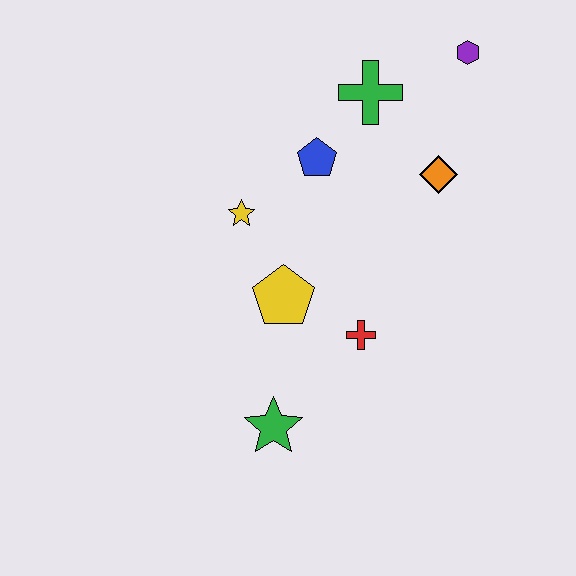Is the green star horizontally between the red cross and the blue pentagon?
No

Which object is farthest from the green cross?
The green star is farthest from the green cross.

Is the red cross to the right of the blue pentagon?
Yes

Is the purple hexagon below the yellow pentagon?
No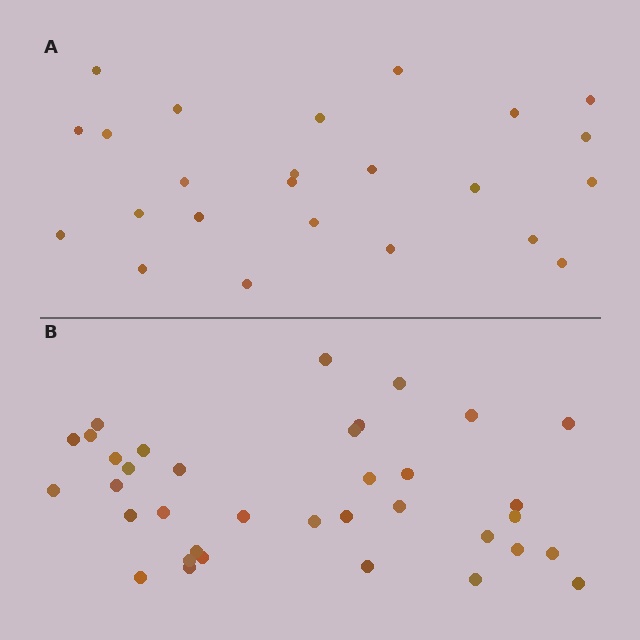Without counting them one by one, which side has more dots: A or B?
Region B (the bottom region) has more dots.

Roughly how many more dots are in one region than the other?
Region B has roughly 12 or so more dots than region A.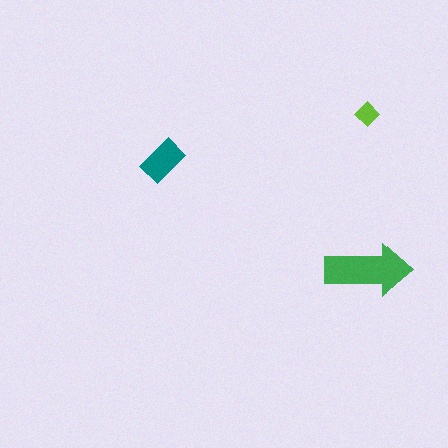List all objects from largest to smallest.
The green arrow, the teal rectangle, the lime diamond.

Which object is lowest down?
The green arrow is bottommost.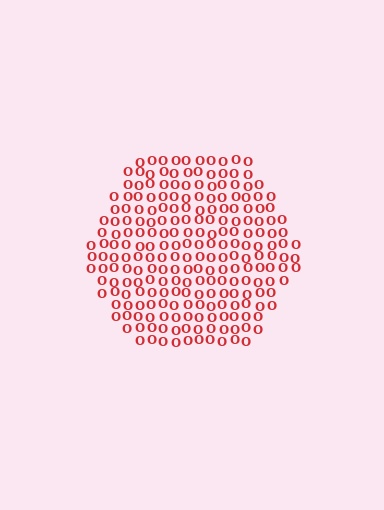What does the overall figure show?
The overall figure shows a hexagon.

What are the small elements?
The small elements are letter O's.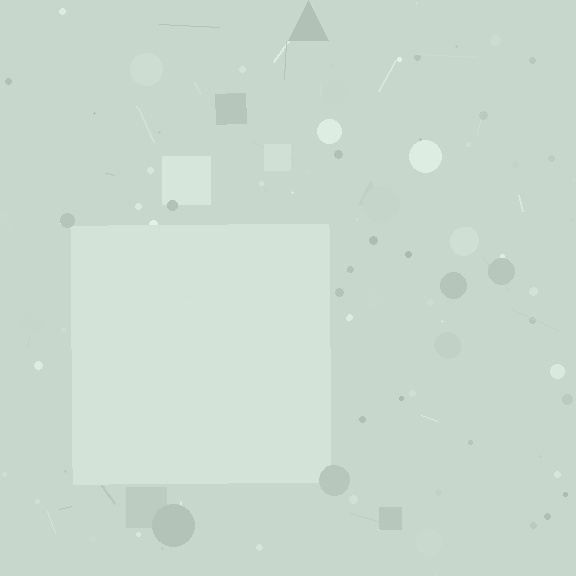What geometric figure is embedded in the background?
A square is embedded in the background.